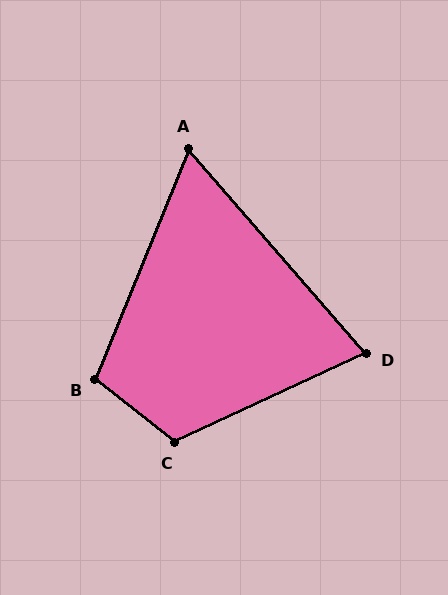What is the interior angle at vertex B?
Approximately 106 degrees (obtuse).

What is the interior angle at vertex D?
Approximately 74 degrees (acute).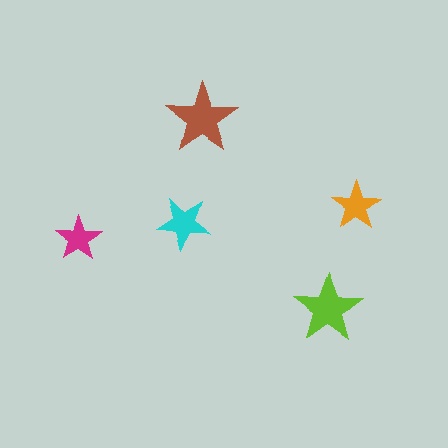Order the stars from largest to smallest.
the brown one, the lime one, the cyan one, the orange one, the magenta one.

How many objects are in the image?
There are 5 objects in the image.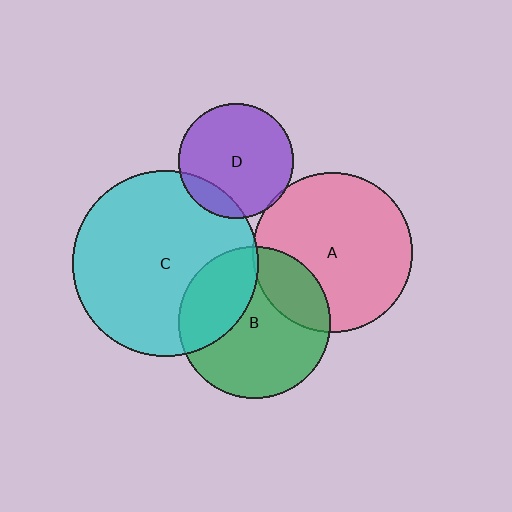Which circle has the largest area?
Circle C (cyan).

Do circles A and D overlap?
Yes.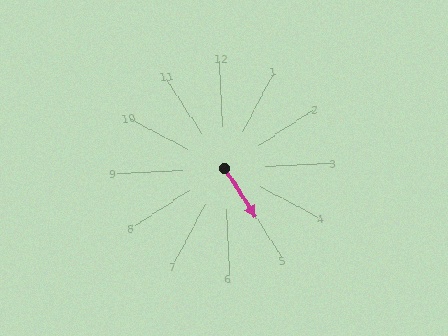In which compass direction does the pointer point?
Southeast.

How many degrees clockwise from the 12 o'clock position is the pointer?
Approximately 150 degrees.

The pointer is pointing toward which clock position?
Roughly 5 o'clock.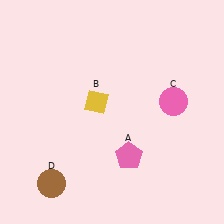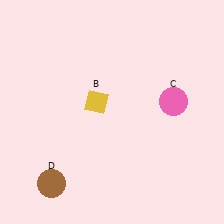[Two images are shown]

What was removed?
The pink pentagon (A) was removed in Image 2.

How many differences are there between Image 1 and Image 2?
There is 1 difference between the two images.